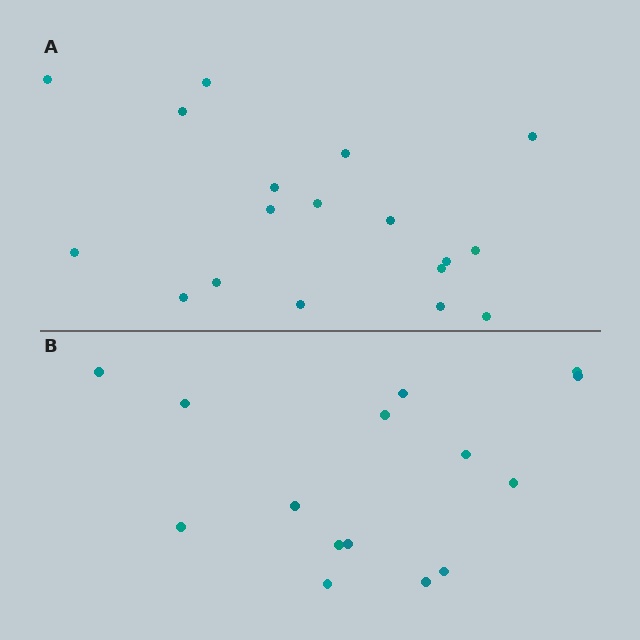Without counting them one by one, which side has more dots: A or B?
Region A (the top region) has more dots.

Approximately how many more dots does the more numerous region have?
Region A has just a few more — roughly 2 or 3 more dots than region B.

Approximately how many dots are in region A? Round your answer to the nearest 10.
About 20 dots. (The exact count is 18, which rounds to 20.)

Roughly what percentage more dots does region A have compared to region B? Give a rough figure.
About 20% more.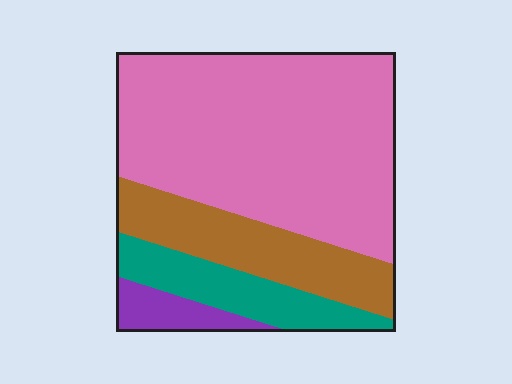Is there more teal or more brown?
Brown.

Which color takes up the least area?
Purple, at roughly 5%.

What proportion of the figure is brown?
Brown covers around 20% of the figure.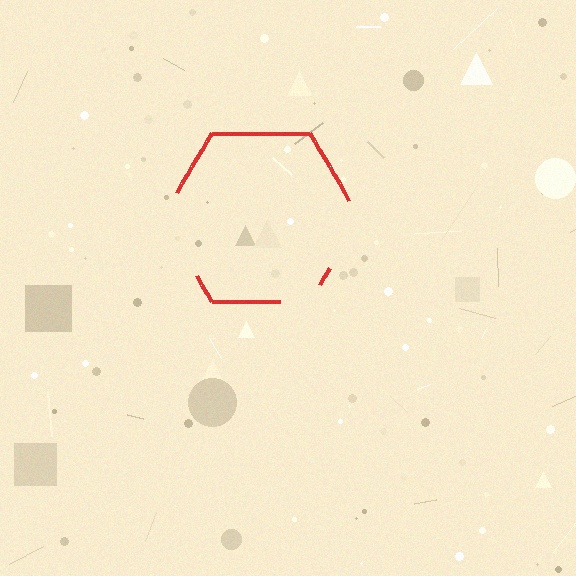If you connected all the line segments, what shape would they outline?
They would outline a hexagon.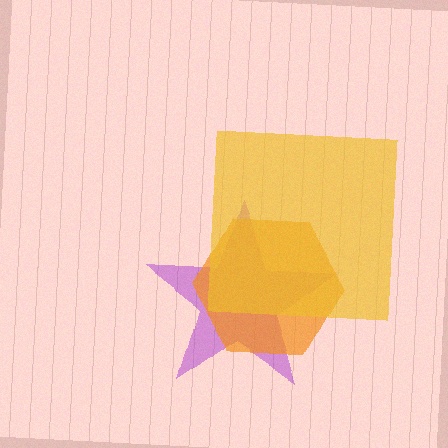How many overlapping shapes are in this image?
There are 3 overlapping shapes in the image.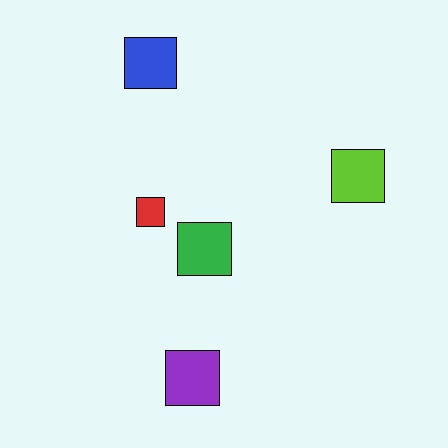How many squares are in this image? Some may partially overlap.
There are 5 squares.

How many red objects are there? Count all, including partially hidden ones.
There is 1 red object.